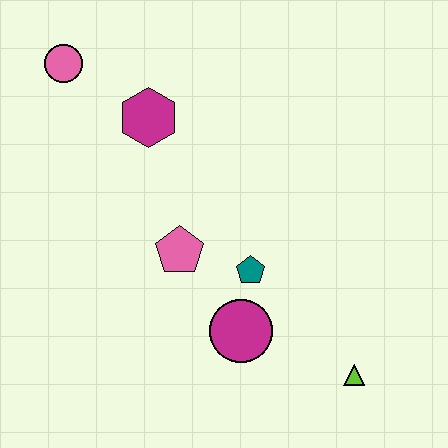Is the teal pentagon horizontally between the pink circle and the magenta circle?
No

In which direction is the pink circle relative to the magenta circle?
The pink circle is above the magenta circle.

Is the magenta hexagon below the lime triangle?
No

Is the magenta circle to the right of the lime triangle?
No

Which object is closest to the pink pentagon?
The teal pentagon is closest to the pink pentagon.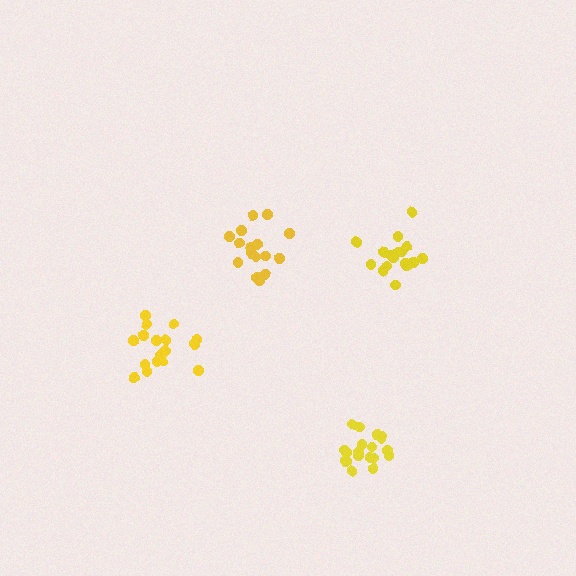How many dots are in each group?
Group 1: 16 dots, Group 2: 17 dots, Group 3: 19 dots, Group 4: 19 dots (71 total).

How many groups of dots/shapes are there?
There are 4 groups.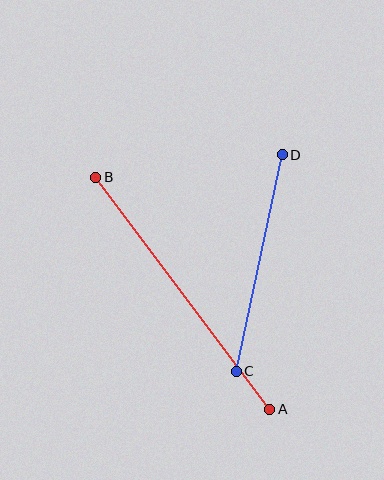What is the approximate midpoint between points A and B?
The midpoint is at approximately (183, 293) pixels.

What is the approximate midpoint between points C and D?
The midpoint is at approximately (259, 263) pixels.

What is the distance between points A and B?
The distance is approximately 290 pixels.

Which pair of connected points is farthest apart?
Points A and B are farthest apart.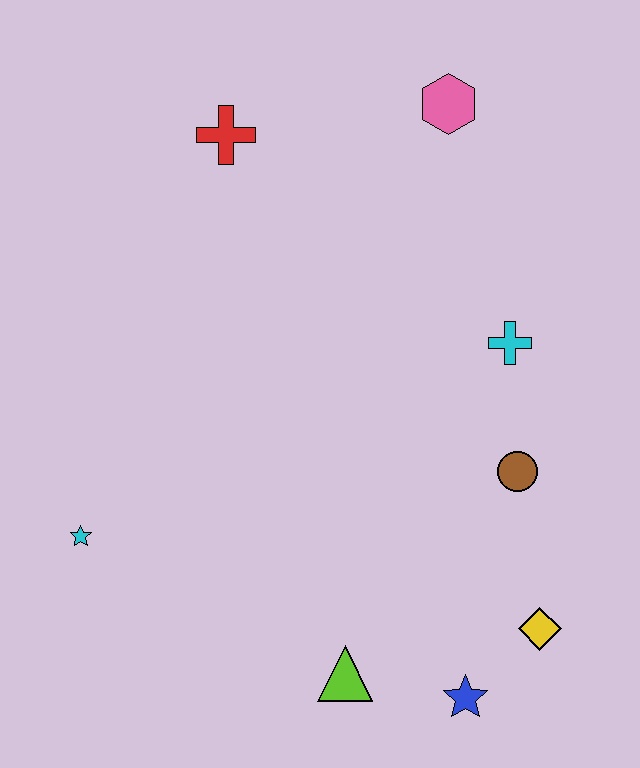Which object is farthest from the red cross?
The blue star is farthest from the red cross.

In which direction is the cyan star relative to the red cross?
The cyan star is below the red cross.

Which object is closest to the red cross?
The pink hexagon is closest to the red cross.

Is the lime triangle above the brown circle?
No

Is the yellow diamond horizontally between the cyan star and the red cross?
No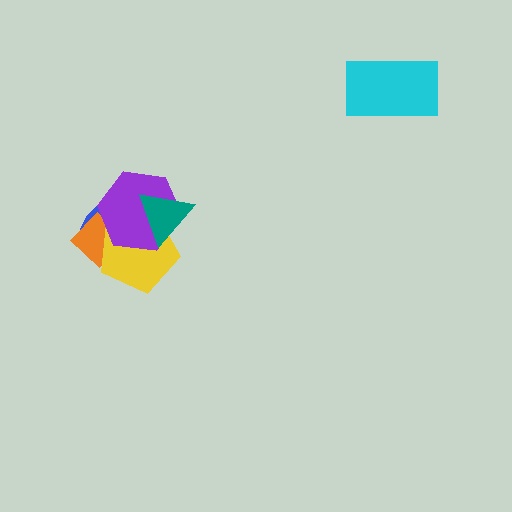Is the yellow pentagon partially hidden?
Yes, it is partially covered by another shape.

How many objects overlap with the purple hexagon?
4 objects overlap with the purple hexagon.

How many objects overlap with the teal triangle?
3 objects overlap with the teal triangle.